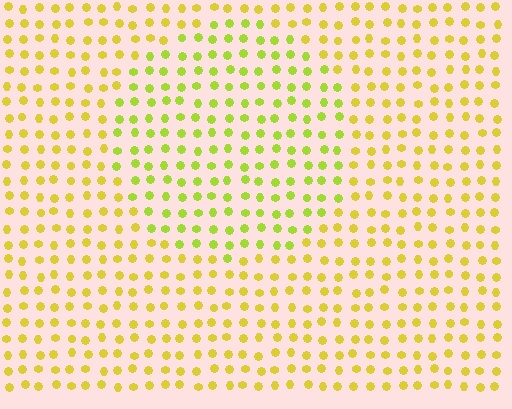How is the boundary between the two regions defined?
The boundary is defined purely by a slight shift in hue (about 26 degrees). Spacing, size, and orientation are identical on both sides.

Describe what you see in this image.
The image is filled with small yellow elements in a uniform arrangement. A circle-shaped region is visible where the elements are tinted to a slightly different hue, forming a subtle color boundary.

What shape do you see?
I see a circle.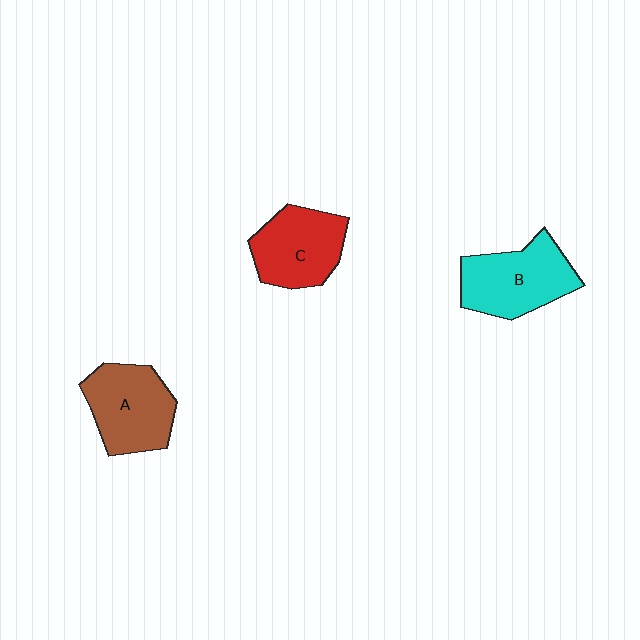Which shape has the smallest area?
Shape C (red).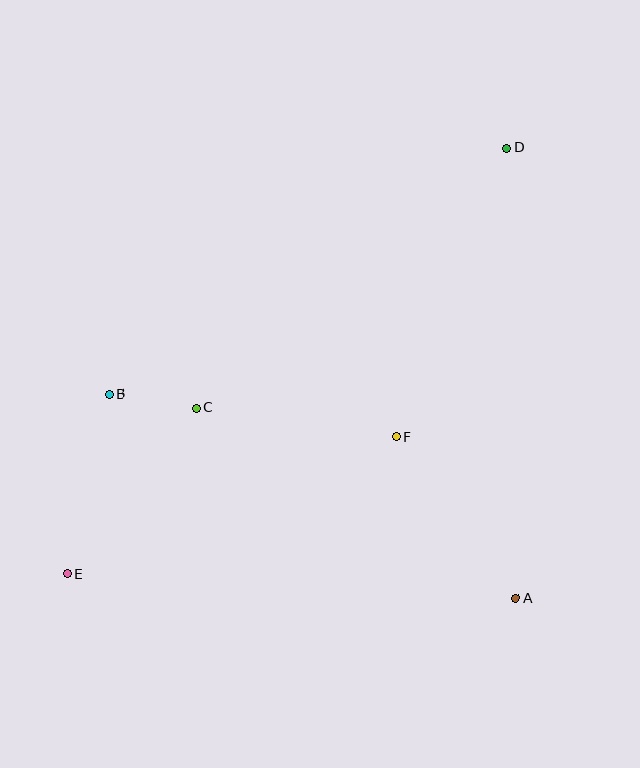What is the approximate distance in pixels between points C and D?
The distance between C and D is approximately 404 pixels.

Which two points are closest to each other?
Points B and C are closest to each other.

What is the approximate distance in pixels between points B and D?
The distance between B and D is approximately 467 pixels.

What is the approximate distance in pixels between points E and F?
The distance between E and F is approximately 356 pixels.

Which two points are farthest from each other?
Points D and E are farthest from each other.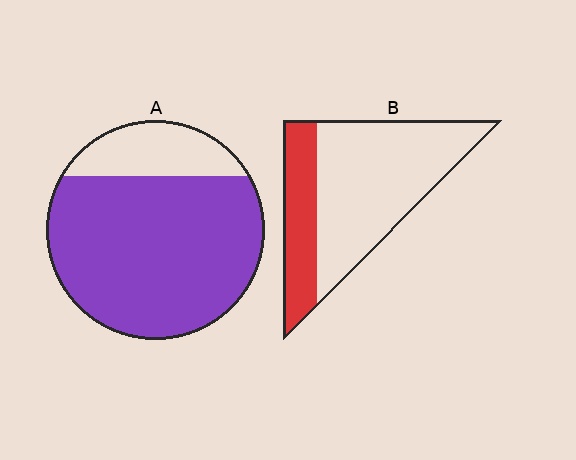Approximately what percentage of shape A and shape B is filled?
A is approximately 80% and B is approximately 30%.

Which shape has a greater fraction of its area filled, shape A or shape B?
Shape A.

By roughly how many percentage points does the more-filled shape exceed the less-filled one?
By roughly 50 percentage points (A over B).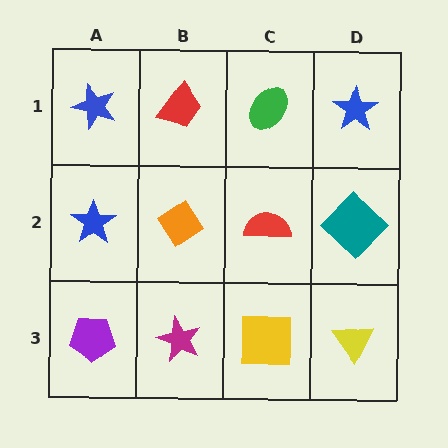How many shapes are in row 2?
4 shapes.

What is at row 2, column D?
A teal diamond.